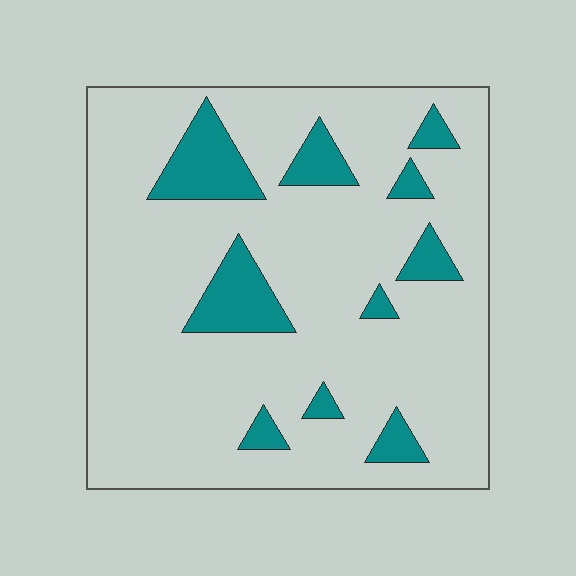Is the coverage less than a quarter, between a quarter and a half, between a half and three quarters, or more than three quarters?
Less than a quarter.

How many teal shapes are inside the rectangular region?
10.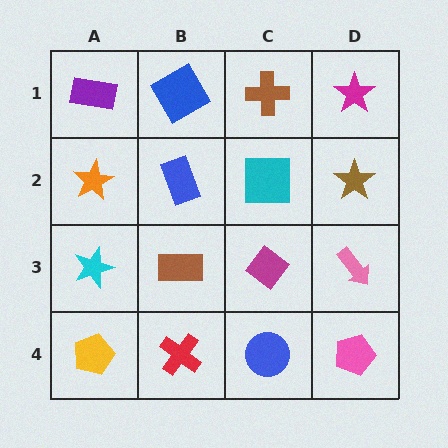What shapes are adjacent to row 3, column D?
A brown star (row 2, column D), a pink pentagon (row 4, column D), a magenta diamond (row 3, column C).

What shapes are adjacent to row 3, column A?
An orange star (row 2, column A), a yellow pentagon (row 4, column A), a brown rectangle (row 3, column B).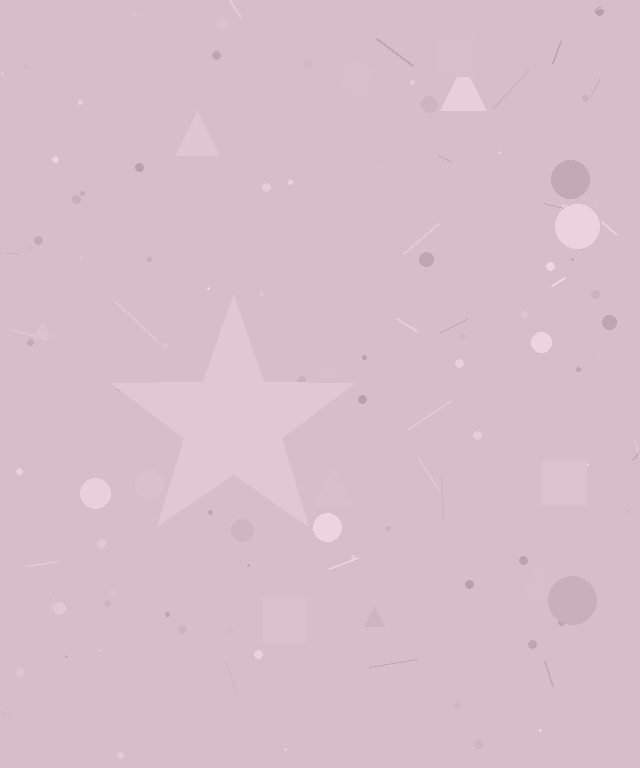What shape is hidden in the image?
A star is hidden in the image.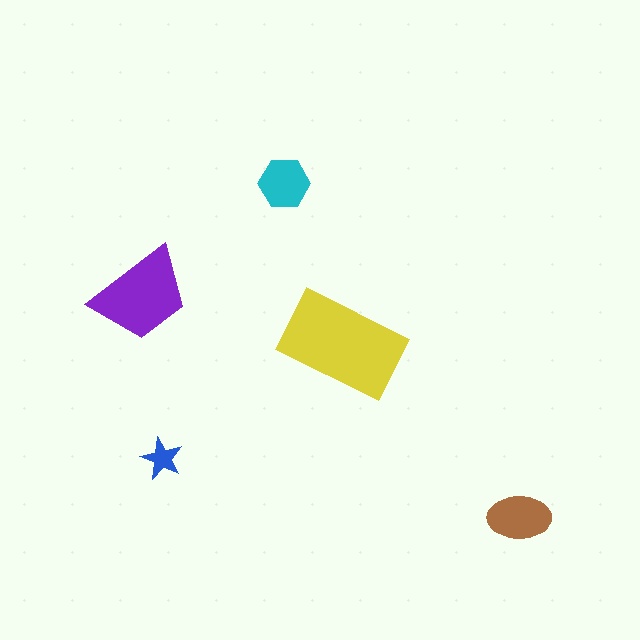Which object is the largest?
The yellow rectangle.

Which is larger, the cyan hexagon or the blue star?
The cyan hexagon.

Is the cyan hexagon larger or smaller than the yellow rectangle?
Smaller.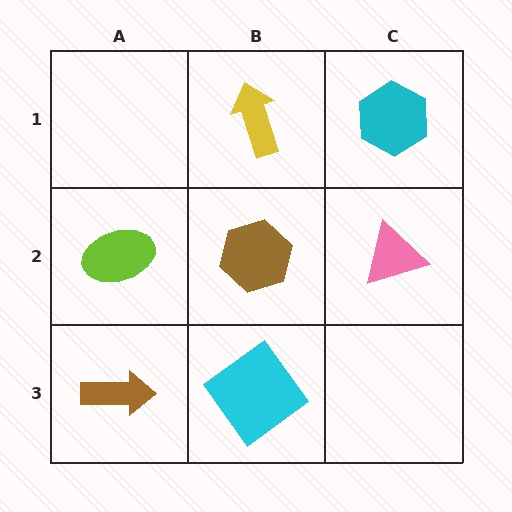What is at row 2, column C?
A pink triangle.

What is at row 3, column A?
A brown arrow.